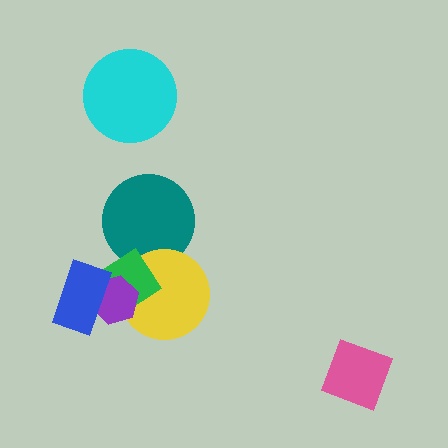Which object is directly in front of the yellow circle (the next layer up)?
The green diamond is directly in front of the yellow circle.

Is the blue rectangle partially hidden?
No, no other shape covers it.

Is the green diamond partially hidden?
Yes, it is partially covered by another shape.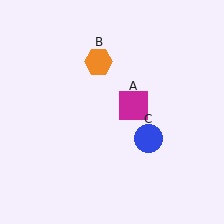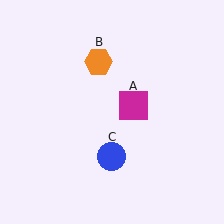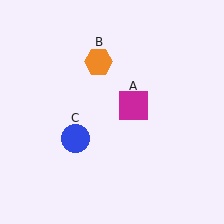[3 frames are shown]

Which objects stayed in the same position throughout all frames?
Magenta square (object A) and orange hexagon (object B) remained stationary.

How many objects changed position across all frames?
1 object changed position: blue circle (object C).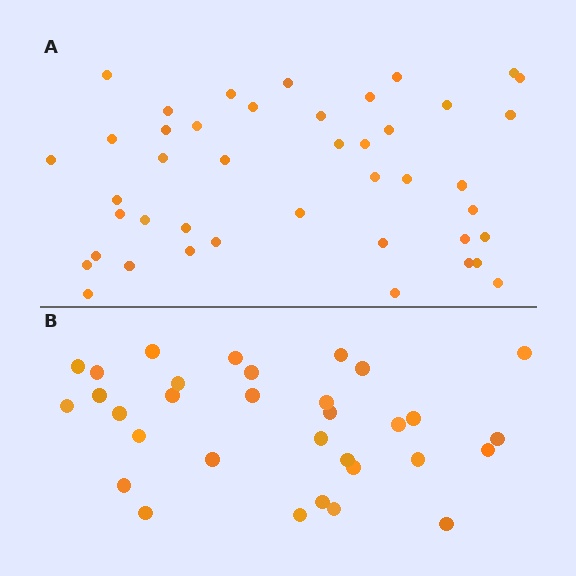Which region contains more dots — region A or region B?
Region A (the top region) has more dots.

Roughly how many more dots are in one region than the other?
Region A has roughly 12 or so more dots than region B.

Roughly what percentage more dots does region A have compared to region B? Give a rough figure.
About 35% more.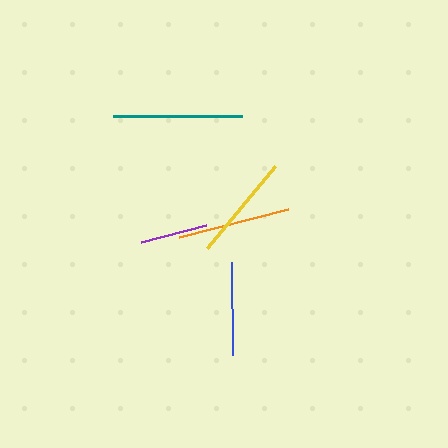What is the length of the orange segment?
The orange segment is approximately 112 pixels long.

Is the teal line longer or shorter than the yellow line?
The teal line is longer than the yellow line.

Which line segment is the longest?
The teal line is the longest at approximately 129 pixels.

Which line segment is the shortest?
The purple line is the shortest at approximately 67 pixels.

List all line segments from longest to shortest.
From longest to shortest: teal, orange, yellow, blue, purple.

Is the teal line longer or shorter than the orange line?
The teal line is longer than the orange line.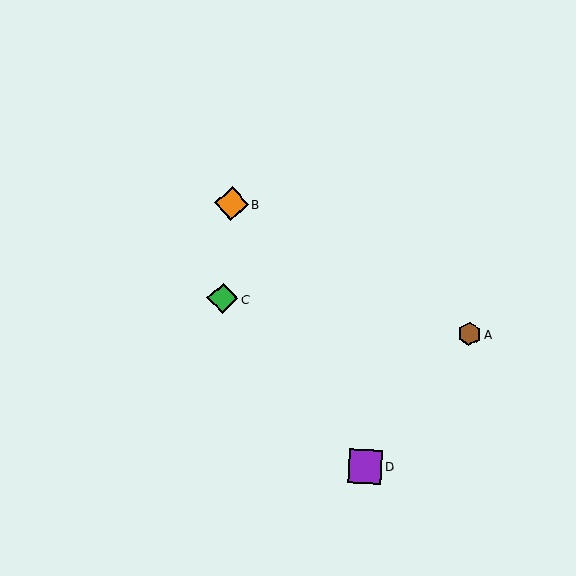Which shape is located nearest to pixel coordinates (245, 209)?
The orange diamond (labeled B) at (232, 204) is nearest to that location.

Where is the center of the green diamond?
The center of the green diamond is at (223, 298).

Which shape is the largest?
The orange diamond (labeled B) is the largest.